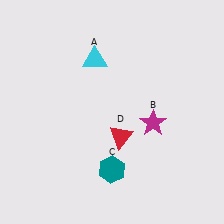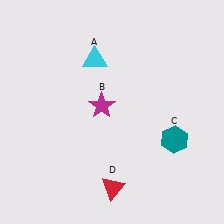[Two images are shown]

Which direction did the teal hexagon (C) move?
The teal hexagon (C) moved right.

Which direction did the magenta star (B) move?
The magenta star (B) moved left.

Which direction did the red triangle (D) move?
The red triangle (D) moved down.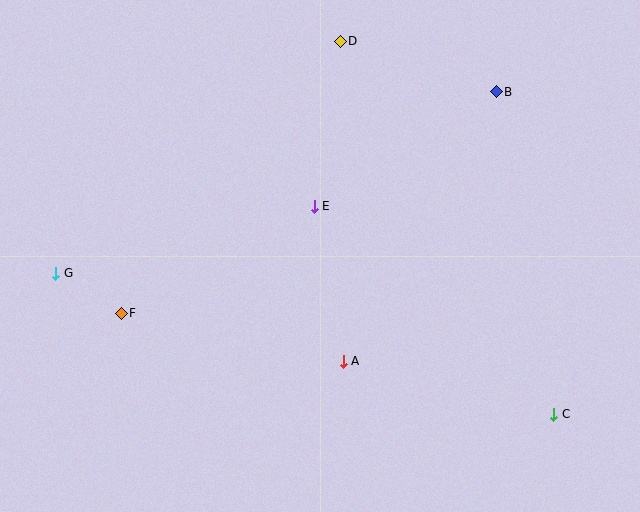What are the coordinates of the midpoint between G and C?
The midpoint between G and C is at (305, 344).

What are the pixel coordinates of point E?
Point E is at (314, 206).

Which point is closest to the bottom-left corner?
Point F is closest to the bottom-left corner.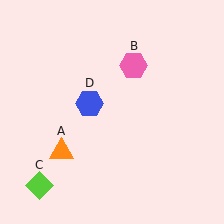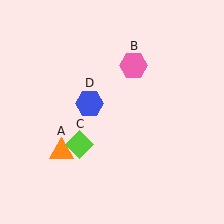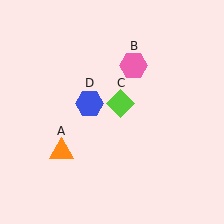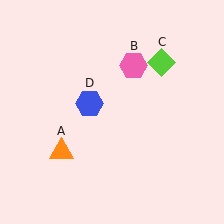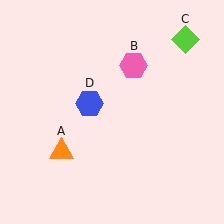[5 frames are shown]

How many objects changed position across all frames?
1 object changed position: lime diamond (object C).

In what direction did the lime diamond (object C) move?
The lime diamond (object C) moved up and to the right.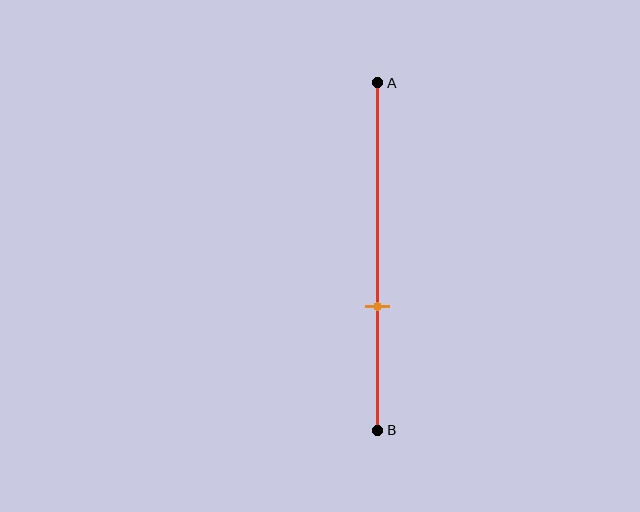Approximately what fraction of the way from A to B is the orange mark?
The orange mark is approximately 65% of the way from A to B.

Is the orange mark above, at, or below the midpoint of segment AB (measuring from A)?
The orange mark is below the midpoint of segment AB.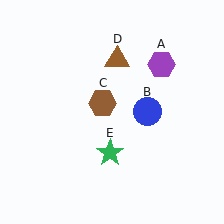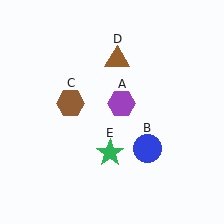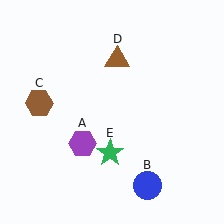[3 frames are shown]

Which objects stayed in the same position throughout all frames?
Brown triangle (object D) and green star (object E) remained stationary.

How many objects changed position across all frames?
3 objects changed position: purple hexagon (object A), blue circle (object B), brown hexagon (object C).